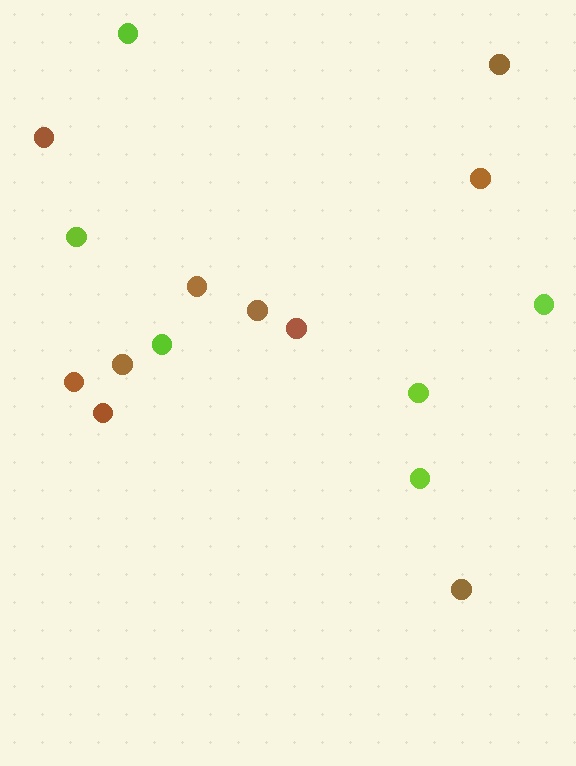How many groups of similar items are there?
There are 2 groups: one group of lime circles (6) and one group of brown circles (10).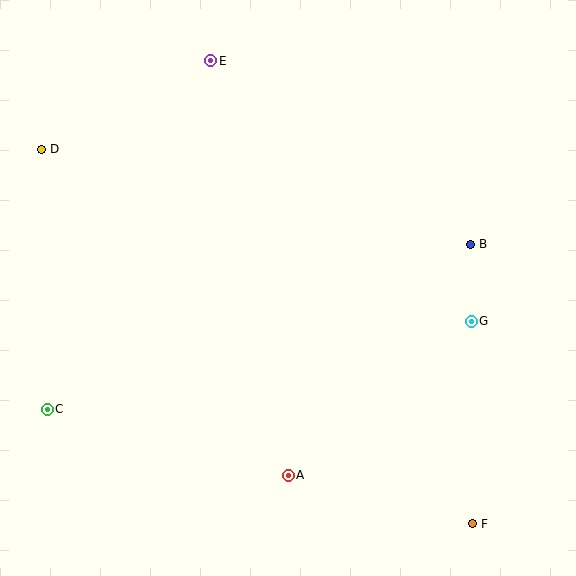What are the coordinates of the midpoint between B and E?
The midpoint between B and E is at (341, 152).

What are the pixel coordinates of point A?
Point A is at (288, 475).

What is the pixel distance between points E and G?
The distance between E and G is 368 pixels.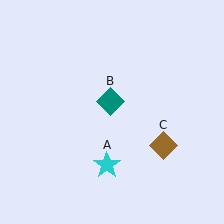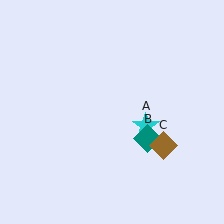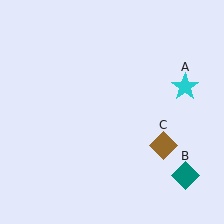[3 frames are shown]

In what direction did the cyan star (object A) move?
The cyan star (object A) moved up and to the right.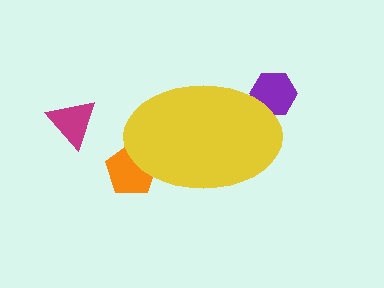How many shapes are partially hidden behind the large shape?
2 shapes are partially hidden.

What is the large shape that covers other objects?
A yellow ellipse.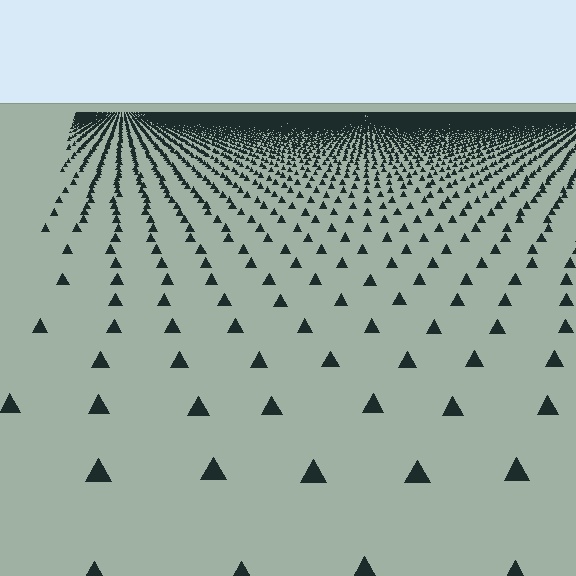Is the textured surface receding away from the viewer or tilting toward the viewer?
The surface is receding away from the viewer. Texture elements get smaller and denser toward the top.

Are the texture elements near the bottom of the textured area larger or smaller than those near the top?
Larger. Near the bottom, elements are closer to the viewer and appear at a bigger on-screen size.